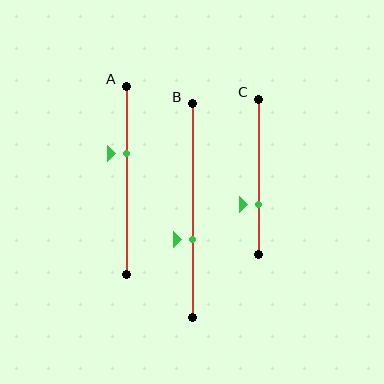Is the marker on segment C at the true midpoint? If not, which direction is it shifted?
No, the marker on segment C is shifted downward by about 18% of the segment length.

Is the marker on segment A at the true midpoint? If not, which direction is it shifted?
No, the marker on segment A is shifted upward by about 14% of the segment length.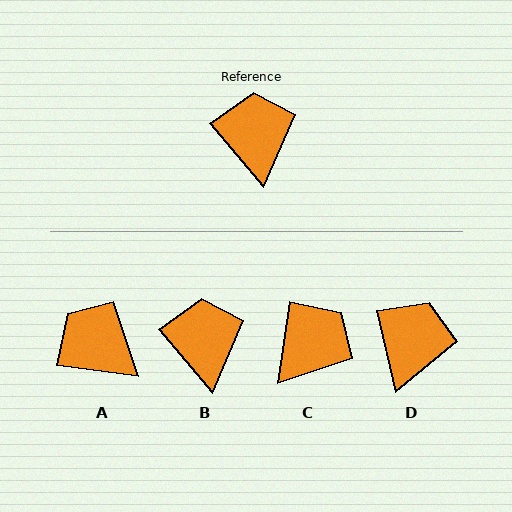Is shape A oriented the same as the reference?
No, it is off by about 42 degrees.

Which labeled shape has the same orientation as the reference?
B.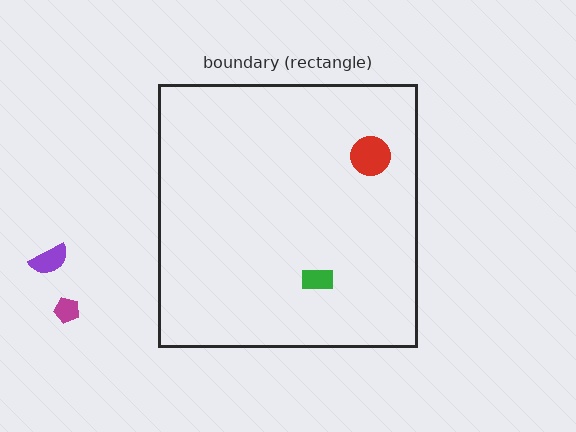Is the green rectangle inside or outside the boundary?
Inside.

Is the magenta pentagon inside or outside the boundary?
Outside.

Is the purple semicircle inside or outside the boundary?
Outside.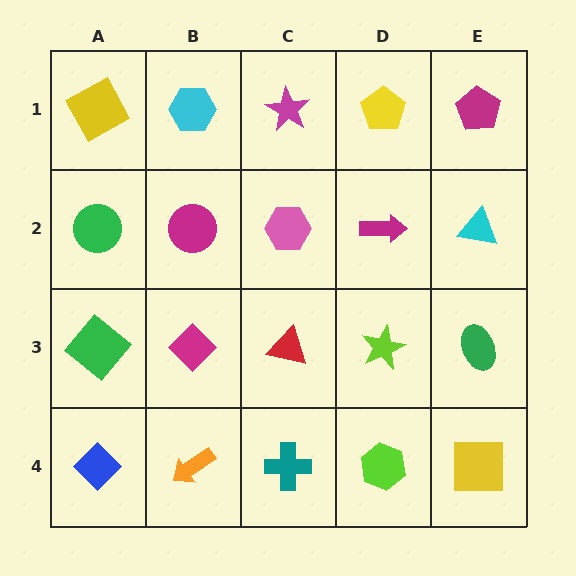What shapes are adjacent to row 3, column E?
A cyan triangle (row 2, column E), a yellow square (row 4, column E), a lime star (row 3, column D).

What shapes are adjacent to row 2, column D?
A yellow pentagon (row 1, column D), a lime star (row 3, column D), a pink hexagon (row 2, column C), a cyan triangle (row 2, column E).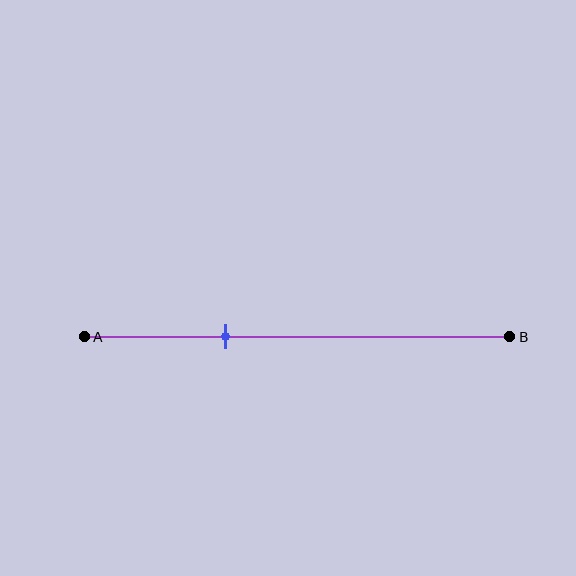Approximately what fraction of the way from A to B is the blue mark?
The blue mark is approximately 35% of the way from A to B.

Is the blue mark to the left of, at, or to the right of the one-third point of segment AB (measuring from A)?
The blue mark is approximately at the one-third point of segment AB.